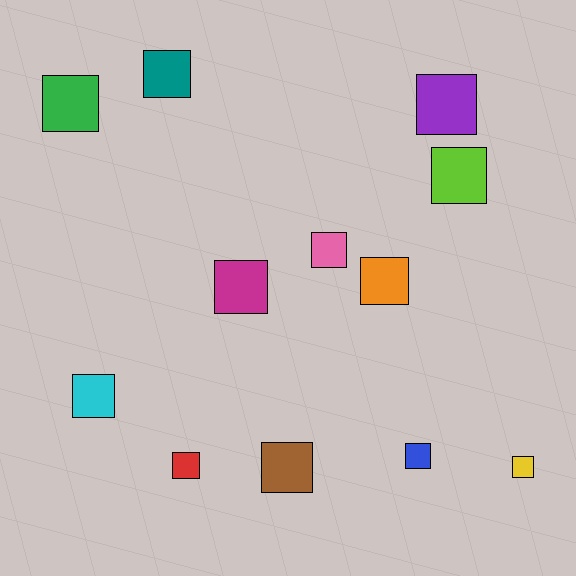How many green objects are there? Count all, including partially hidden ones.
There is 1 green object.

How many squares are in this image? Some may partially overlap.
There are 12 squares.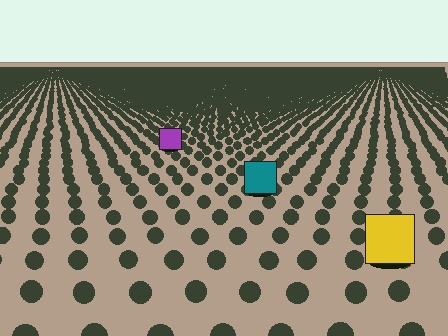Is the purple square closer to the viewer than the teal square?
No. The teal square is closer — you can tell from the texture gradient: the ground texture is coarser near it.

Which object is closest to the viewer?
The yellow square is closest. The texture marks near it are larger and more spread out.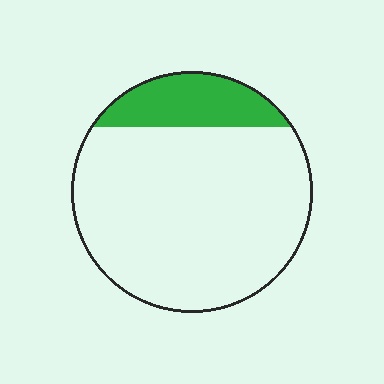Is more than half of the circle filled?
No.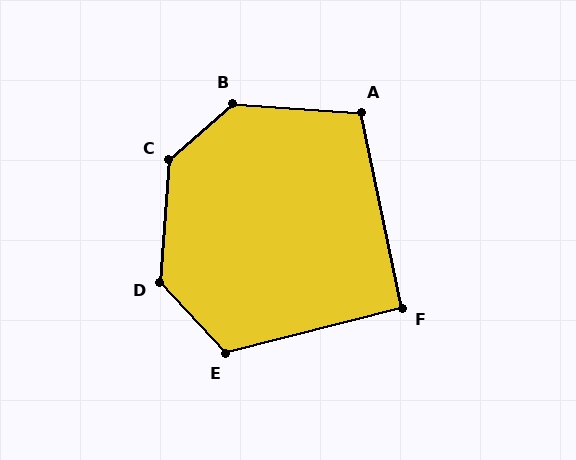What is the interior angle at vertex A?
Approximately 106 degrees (obtuse).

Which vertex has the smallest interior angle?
F, at approximately 93 degrees.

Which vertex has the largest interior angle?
C, at approximately 136 degrees.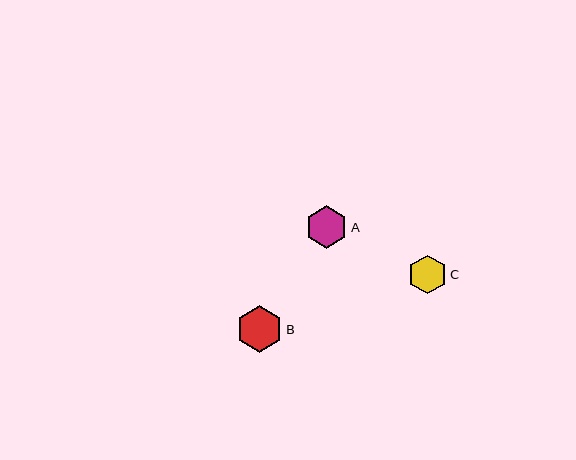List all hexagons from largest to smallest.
From largest to smallest: B, A, C.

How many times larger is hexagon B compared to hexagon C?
Hexagon B is approximately 1.2 times the size of hexagon C.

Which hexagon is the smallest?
Hexagon C is the smallest with a size of approximately 39 pixels.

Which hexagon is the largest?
Hexagon B is the largest with a size of approximately 46 pixels.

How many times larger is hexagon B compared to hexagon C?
Hexagon B is approximately 1.2 times the size of hexagon C.